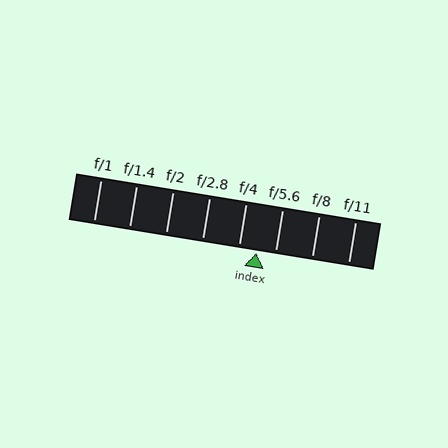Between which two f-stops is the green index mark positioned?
The index mark is between f/4 and f/5.6.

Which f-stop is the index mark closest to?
The index mark is closest to f/4.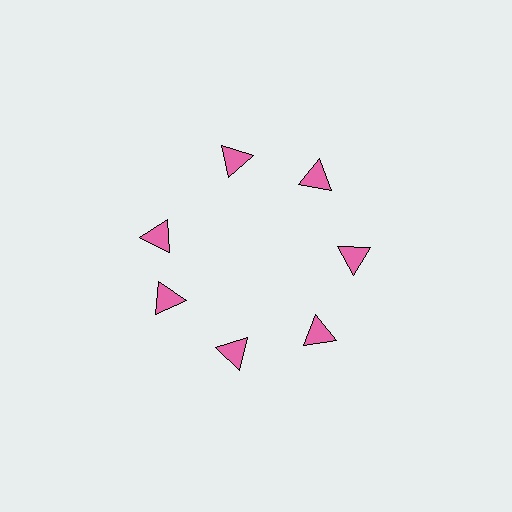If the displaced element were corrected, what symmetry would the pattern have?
It would have 7-fold rotational symmetry — the pattern would map onto itself every 51 degrees.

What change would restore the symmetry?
The symmetry would be restored by rotating it back into even spacing with its neighbors so that all 7 triangles sit at equal angles and equal distance from the center.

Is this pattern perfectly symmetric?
No. The 7 pink triangles are arranged in a ring, but one element near the 10 o'clock position is rotated out of alignment along the ring, breaking the 7-fold rotational symmetry.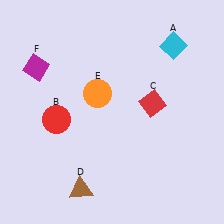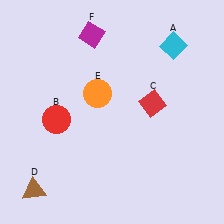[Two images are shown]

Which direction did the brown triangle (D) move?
The brown triangle (D) moved left.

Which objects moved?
The objects that moved are: the brown triangle (D), the magenta diamond (F).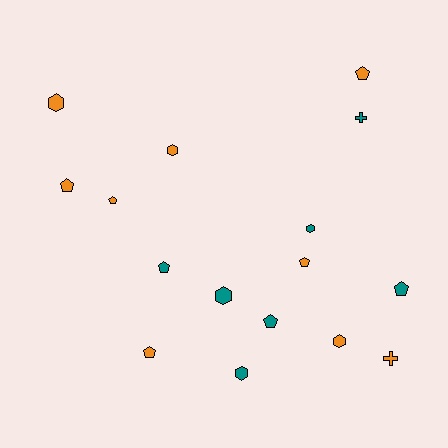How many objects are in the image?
There are 16 objects.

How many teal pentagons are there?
There are 3 teal pentagons.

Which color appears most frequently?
Orange, with 9 objects.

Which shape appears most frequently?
Pentagon, with 8 objects.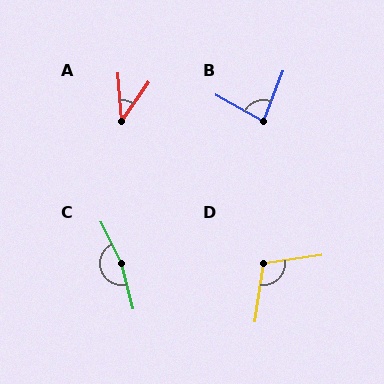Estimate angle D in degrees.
Approximately 107 degrees.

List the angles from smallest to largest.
A (39°), B (82°), D (107°), C (167°).